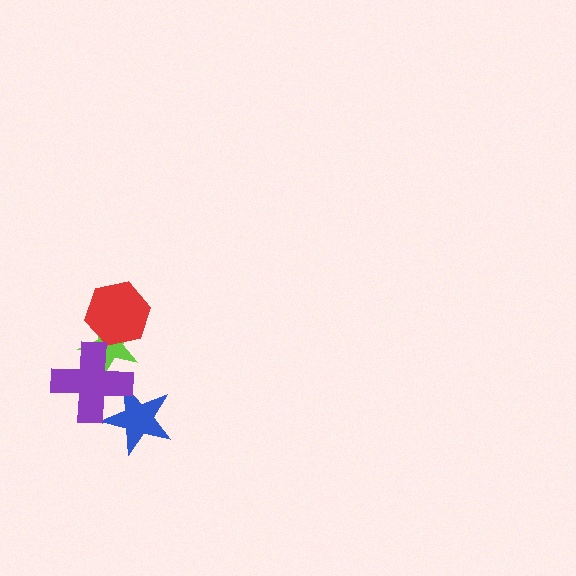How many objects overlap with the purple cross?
2 objects overlap with the purple cross.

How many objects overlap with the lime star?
2 objects overlap with the lime star.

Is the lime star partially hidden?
Yes, it is partially covered by another shape.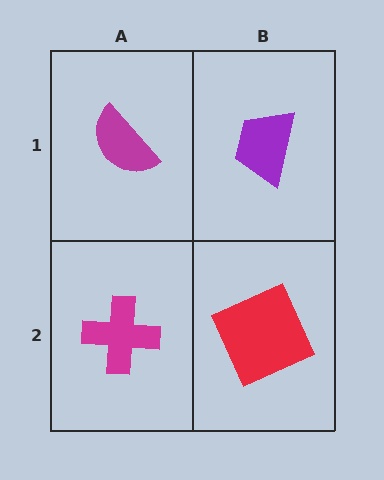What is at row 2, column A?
A magenta cross.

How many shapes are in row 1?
2 shapes.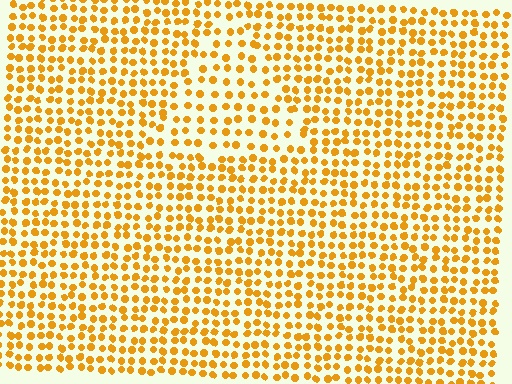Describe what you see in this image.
The image contains small orange elements arranged at two different densities. A triangle-shaped region is visible where the elements are less densely packed than the surrounding area.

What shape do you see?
I see a triangle.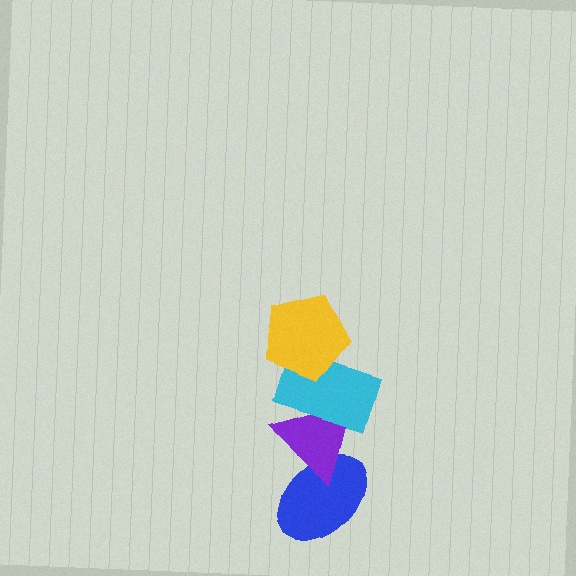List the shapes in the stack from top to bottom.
From top to bottom: the yellow pentagon, the cyan rectangle, the purple triangle, the blue ellipse.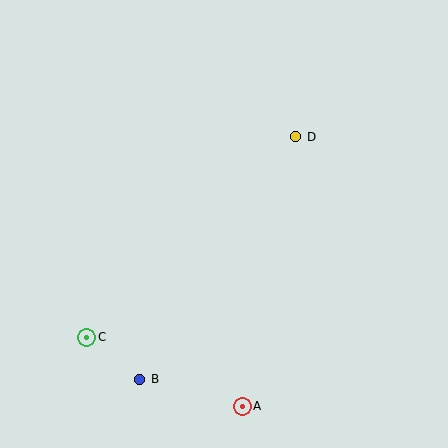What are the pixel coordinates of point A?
Point A is at (242, 406).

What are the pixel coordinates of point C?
Point C is at (87, 337).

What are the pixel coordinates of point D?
Point D is at (296, 137).